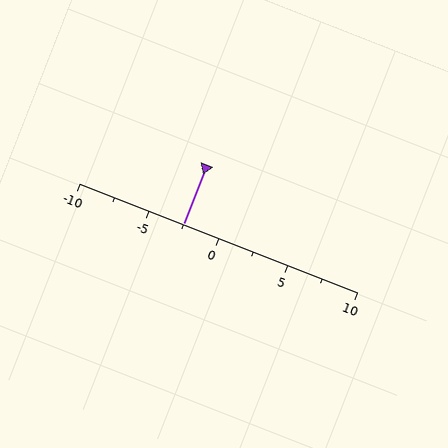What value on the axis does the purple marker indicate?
The marker indicates approximately -2.5.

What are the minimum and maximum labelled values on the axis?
The axis runs from -10 to 10.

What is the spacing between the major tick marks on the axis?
The major ticks are spaced 5 apart.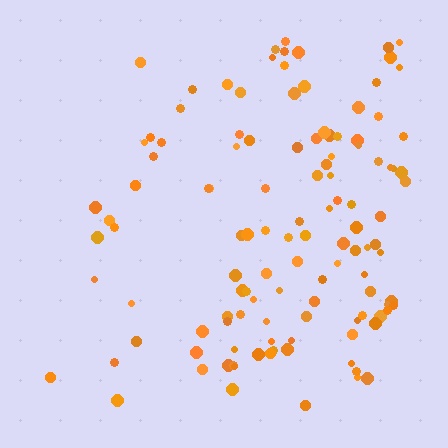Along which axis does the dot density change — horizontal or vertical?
Horizontal.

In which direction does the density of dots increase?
From left to right, with the right side densest.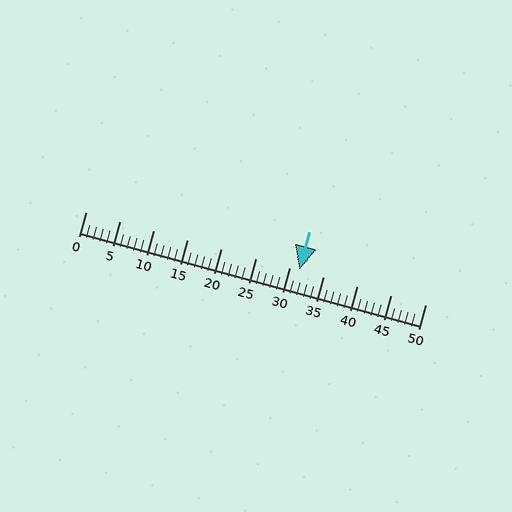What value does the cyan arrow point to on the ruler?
The cyan arrow points to approximately 31.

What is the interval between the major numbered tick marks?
The major tick marks are spaced 5 units apart.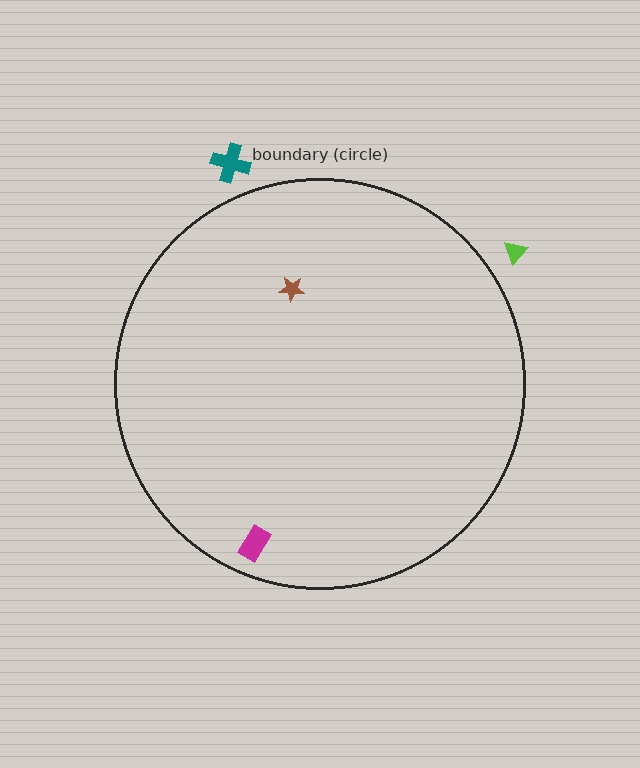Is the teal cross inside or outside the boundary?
Outside.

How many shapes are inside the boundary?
2 inside, 2 outside.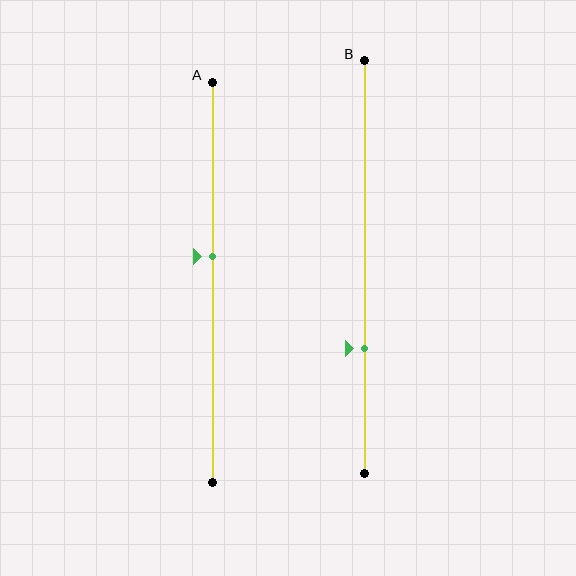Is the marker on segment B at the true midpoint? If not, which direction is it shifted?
No, the marker on segment B is shifted downward by about 20% of the segment length.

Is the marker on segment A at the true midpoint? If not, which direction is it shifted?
No, the marker on segment A is shifted upward by about 7% of the segment length.